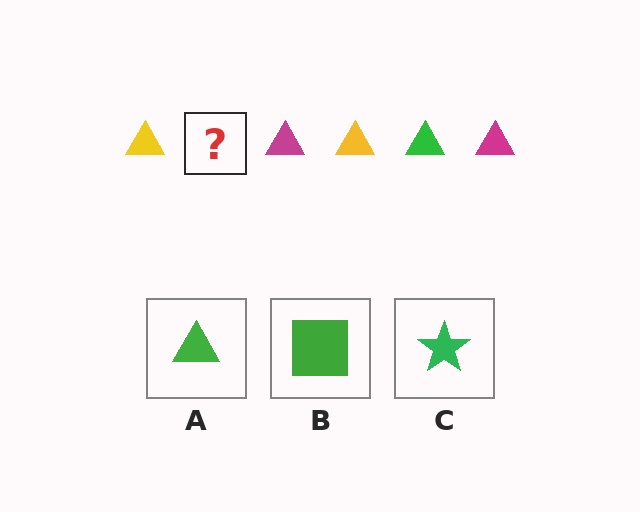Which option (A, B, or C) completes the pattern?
A.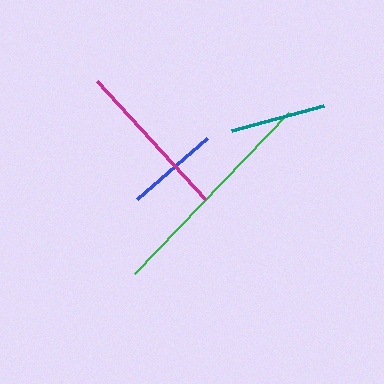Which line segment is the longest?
The green line is the longest at approximately 222 pixels.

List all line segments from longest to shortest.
From longest to shortest: green, magenta, teal, blue.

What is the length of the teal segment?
The teal segment is approximately 96 pixels long.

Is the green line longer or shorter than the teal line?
The green line is longer than the teal line.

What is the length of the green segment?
The green segment is approximately 222 pixels long.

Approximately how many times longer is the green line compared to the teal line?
The green line is approximately 2.3 times the length of the teal line.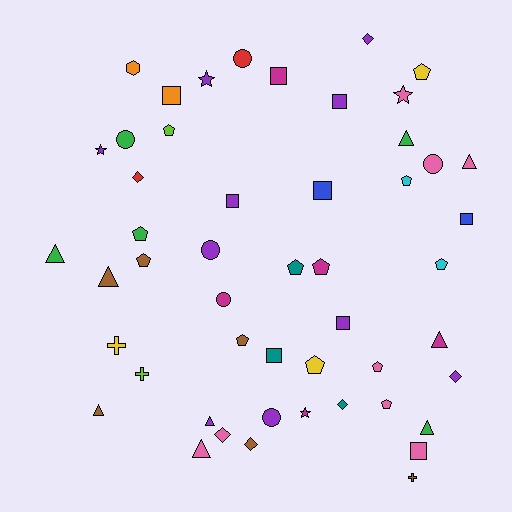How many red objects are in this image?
There are 2 red objects.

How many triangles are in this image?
There are 9 triangles.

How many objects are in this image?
There are 50 objects.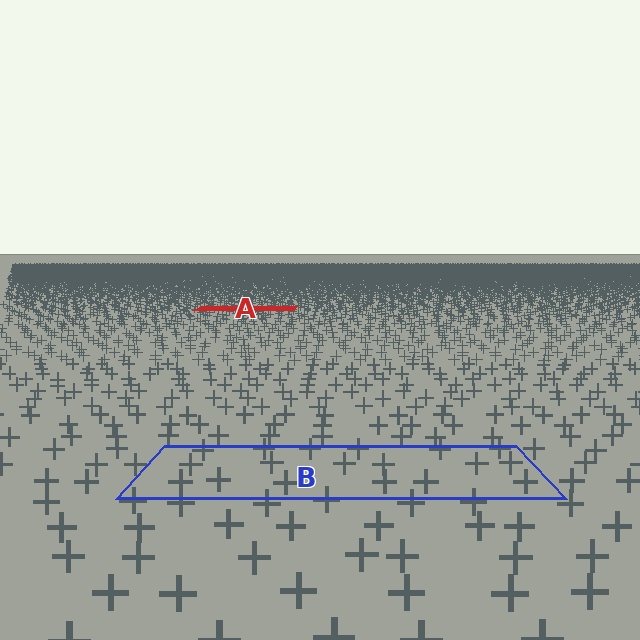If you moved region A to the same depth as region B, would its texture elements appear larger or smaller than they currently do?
They would appear larger. At a closer depth, the same texture elements are projected at a bigger on-screen size.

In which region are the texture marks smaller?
The texture marks are smaller in region A, because it is farther away.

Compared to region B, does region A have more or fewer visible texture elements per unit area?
Region A has more texture elements per unit area — they are packed more densely because it is farther away.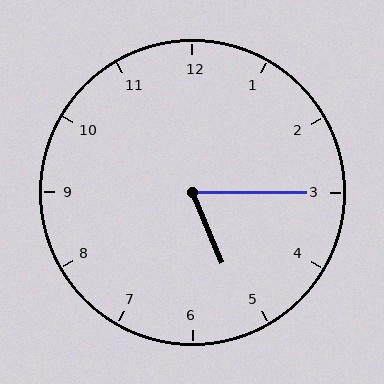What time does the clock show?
5:15.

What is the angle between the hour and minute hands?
Approximately 68 degrees.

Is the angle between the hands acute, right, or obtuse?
It is acute.